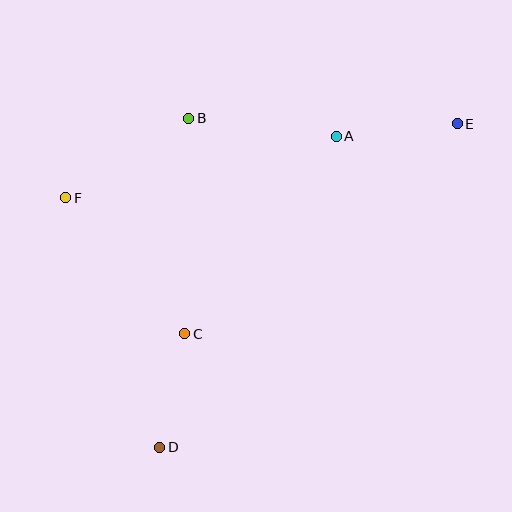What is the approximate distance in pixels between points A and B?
The distance between A and B is approximately 148 pixels.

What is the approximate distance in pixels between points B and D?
The distance between B and D is approximately 330 pixels.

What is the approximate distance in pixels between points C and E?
The distance between C and E is approximately 344 pixels.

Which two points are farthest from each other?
Points D and E are farthest from each other.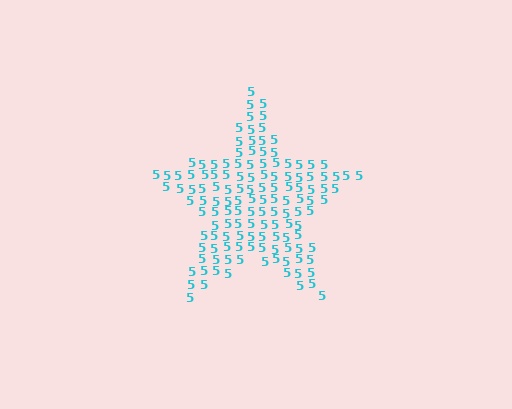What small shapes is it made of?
It is made of small digit 5's.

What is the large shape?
The large shape is a star.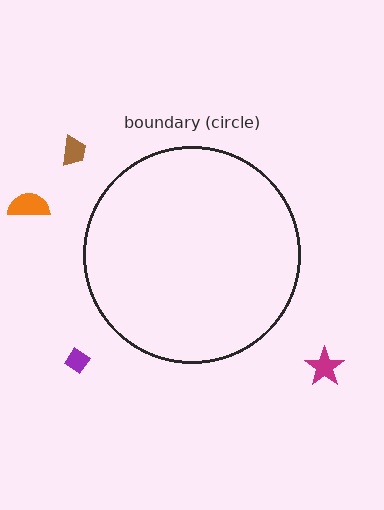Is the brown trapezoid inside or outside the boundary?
Outside.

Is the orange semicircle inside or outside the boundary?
Outside.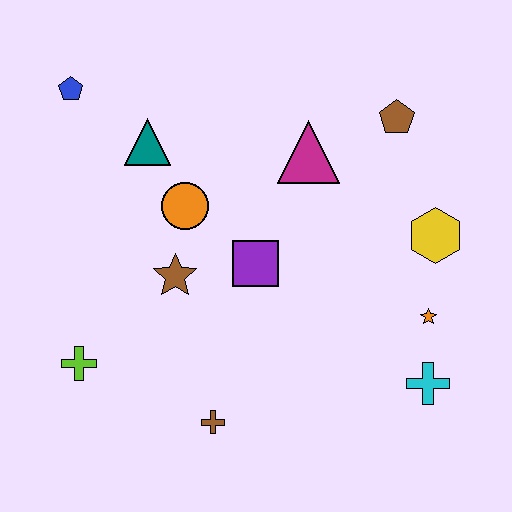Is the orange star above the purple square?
No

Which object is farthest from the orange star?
The blue pentagon is farthest from the orange star.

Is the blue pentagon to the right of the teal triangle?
No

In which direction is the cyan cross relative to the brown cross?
The cyan cross is to the right of the brown cross.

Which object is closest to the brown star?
The orange circle is closest to the brown star.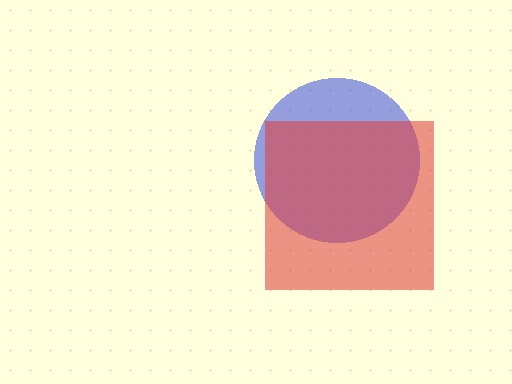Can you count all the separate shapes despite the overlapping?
Yes, there are 2 separate shapes.